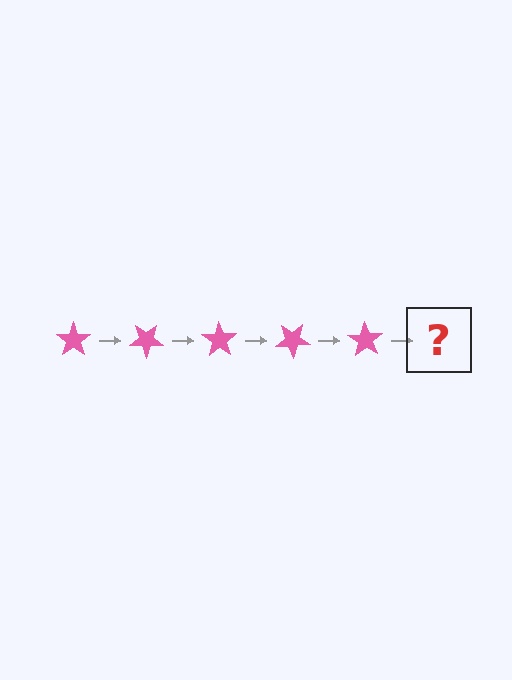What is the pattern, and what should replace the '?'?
The pattern is that the star rotates 35 degrees each step. The '?' should be a pink star rotated 175 degrees.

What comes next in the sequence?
The next element should be a pink star rotated 175 degrees.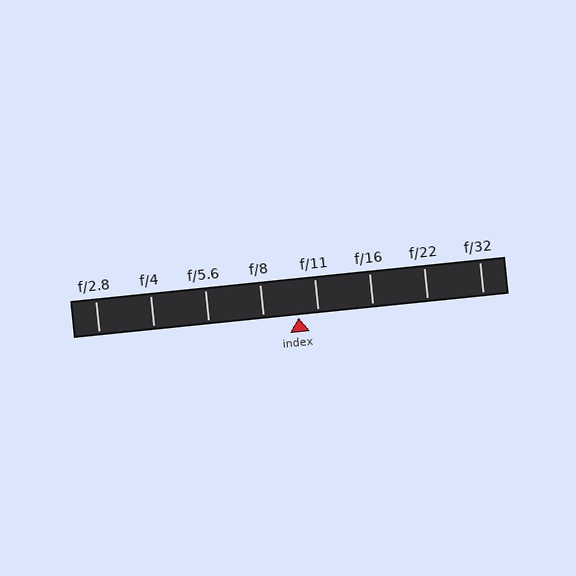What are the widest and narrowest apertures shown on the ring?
The widest aperture shown is f/2.8 and the narrowest is f/32.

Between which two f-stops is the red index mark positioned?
The index mark is between f/8 and f/11.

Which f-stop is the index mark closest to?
The index mark is closest to f/11.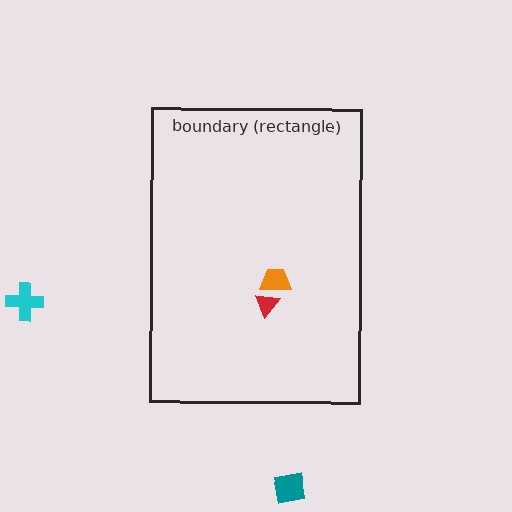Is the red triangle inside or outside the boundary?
Inside.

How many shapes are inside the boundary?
2 inside, 2 outside.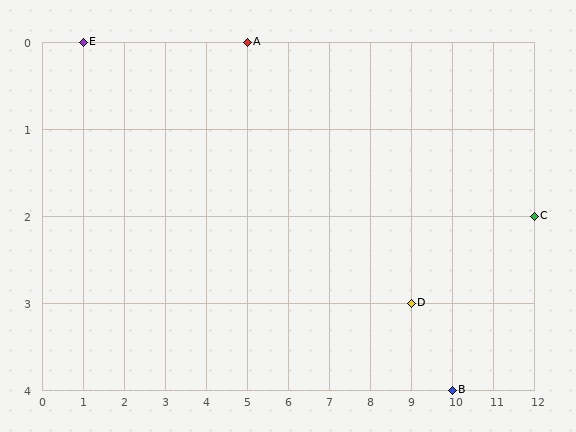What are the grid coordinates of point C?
Point C is at grid coordinates (12, 2).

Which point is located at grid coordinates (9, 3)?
Point D is at (9, 3).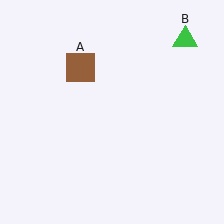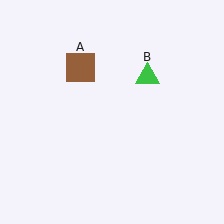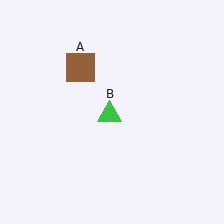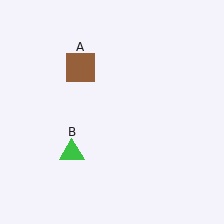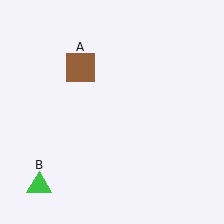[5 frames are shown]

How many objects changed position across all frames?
1 object changed position: green triangle (object B).